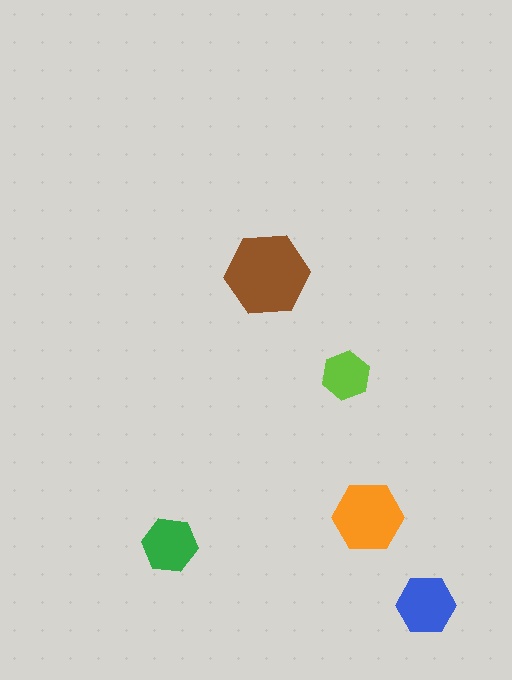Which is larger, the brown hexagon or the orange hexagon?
The brown one.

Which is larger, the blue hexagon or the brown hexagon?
The brown one.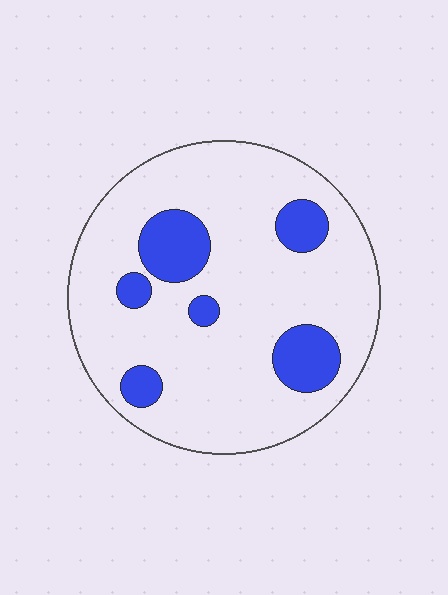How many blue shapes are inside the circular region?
6.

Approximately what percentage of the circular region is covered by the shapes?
Approximately 15%.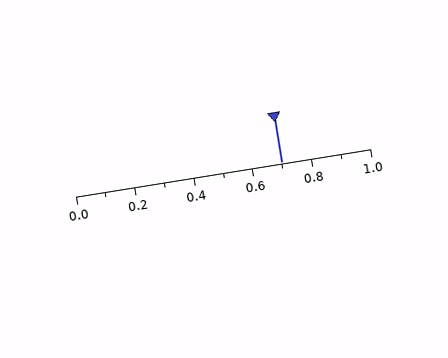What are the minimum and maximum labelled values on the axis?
The axis runs from 0.0 to 1.0.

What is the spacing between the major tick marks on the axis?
The major ticks are spaced 0.2 apart.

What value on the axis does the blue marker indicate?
The marker indicates approximately 0.7.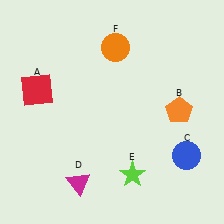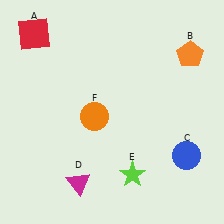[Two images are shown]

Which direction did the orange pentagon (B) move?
The orange pentagon (B) moved up.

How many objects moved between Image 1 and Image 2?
3 objects moved between the two images.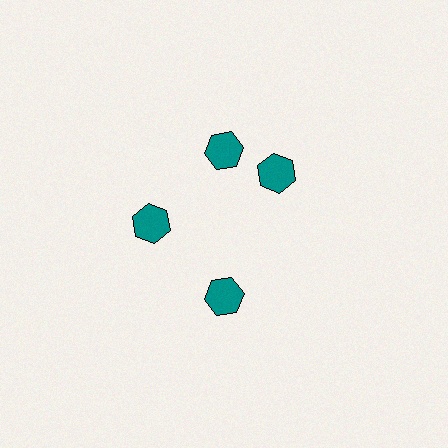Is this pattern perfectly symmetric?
No. The 4 teal hexagons are arranged in a ring, but one element near the 3 o'clock position is rotated out of alignment along the ring, breaking the 4-fold rotational symmetry.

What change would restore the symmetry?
The symmetry would be restored by rotating it back into even spacing with its neighbors so that all 4 hexagons sit at equal angles and equal distance from the center.